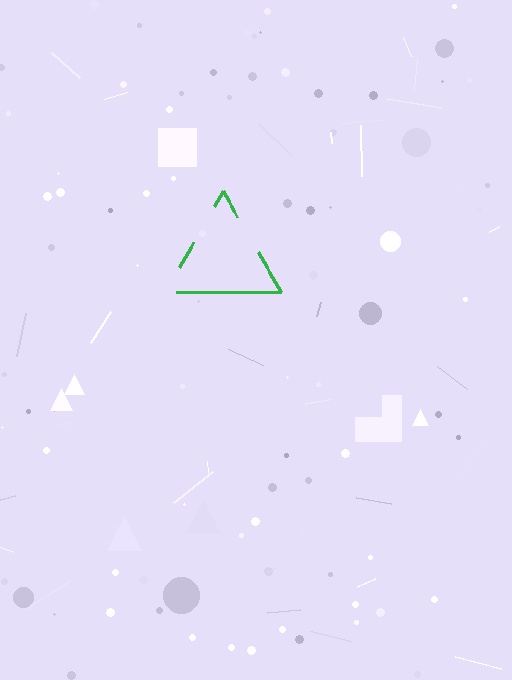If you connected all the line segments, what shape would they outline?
They would outline a triangle.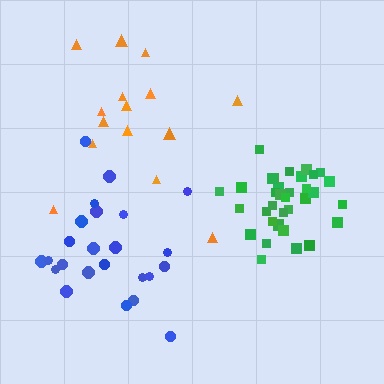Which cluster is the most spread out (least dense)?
Orange.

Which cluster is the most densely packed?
Green.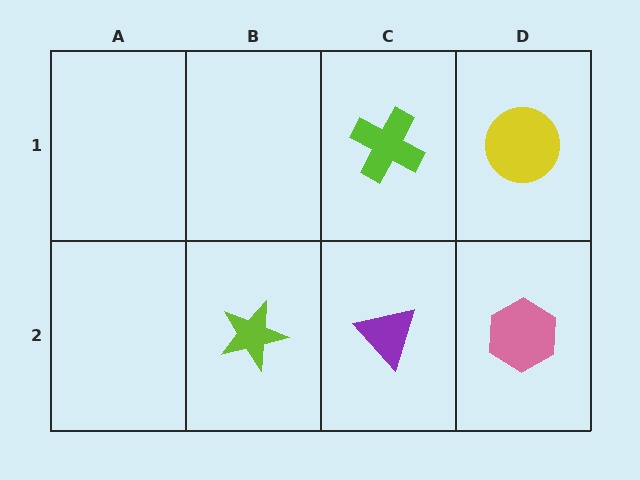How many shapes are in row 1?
2 shapes.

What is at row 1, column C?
A lime cross.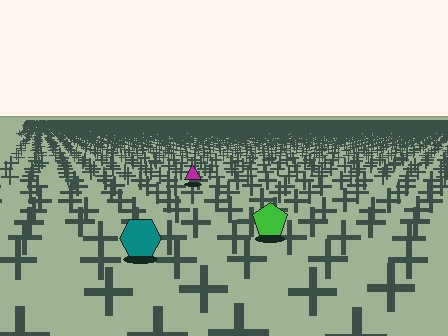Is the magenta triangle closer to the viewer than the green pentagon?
No. The green pentagon is closer — you can tell from the texture gradient: the ground texture is coarser near it.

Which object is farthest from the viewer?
The magenta triangle is farthest from the viewer. It appears smaller and the ground texture around it is denser.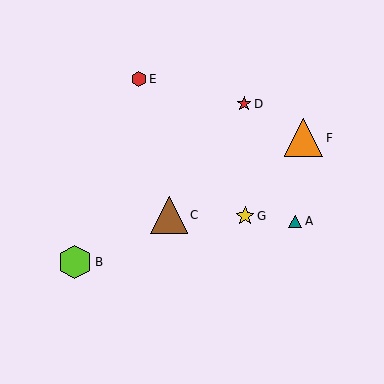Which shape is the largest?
The orange triangle (labeled F) is the largest.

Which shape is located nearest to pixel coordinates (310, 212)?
The teal triangle (labeled A) at (295, 221) is nearest to that location.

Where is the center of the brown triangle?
The center of the brown triangle is at (169, 215).